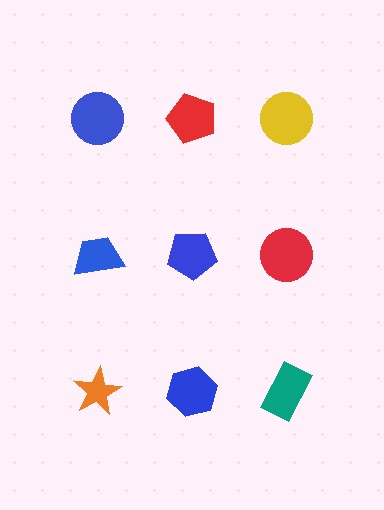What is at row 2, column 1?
A blue trapezoid.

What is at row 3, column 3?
A teal rectangle.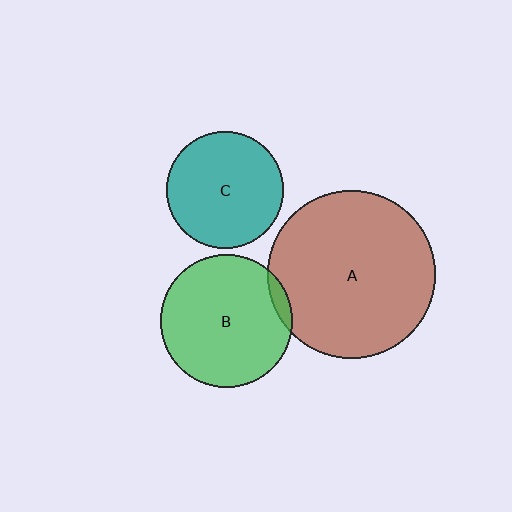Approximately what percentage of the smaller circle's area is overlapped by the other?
Approximately 5%.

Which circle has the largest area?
Circle A (brown).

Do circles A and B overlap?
Yes.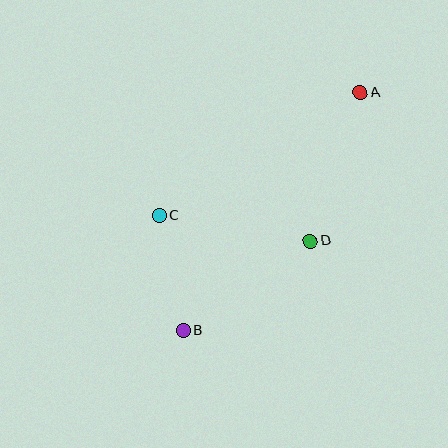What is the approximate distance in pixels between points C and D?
The distance between C and D is approximately 153 pixels.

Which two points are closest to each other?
Points B and C are closest to each other.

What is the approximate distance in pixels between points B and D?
The distance between B and D is approximately 155 pixels.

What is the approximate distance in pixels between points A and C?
The distance between A and C is approximately 236 pixels.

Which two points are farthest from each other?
Points A and B are farthest from each other.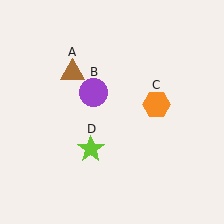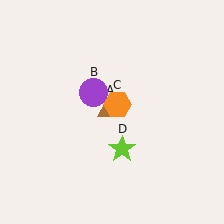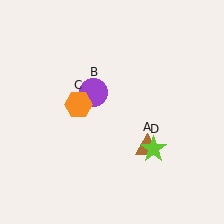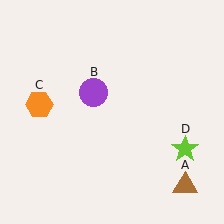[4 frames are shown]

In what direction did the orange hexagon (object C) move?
The orange hexagon (object C) moved left.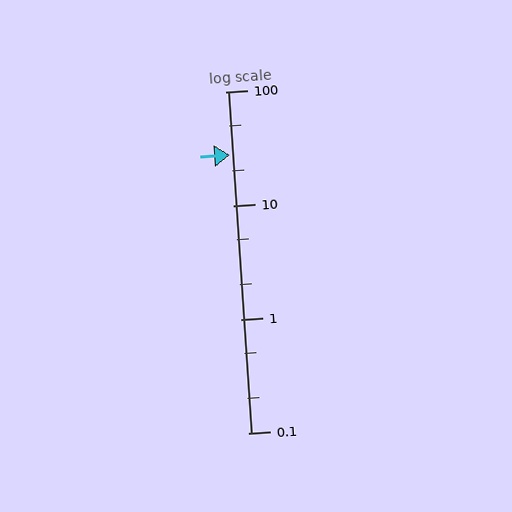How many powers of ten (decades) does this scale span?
The scale spans 3 decades, from 0.1 to 100.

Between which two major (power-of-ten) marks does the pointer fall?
The pointer is between 10 and 100.